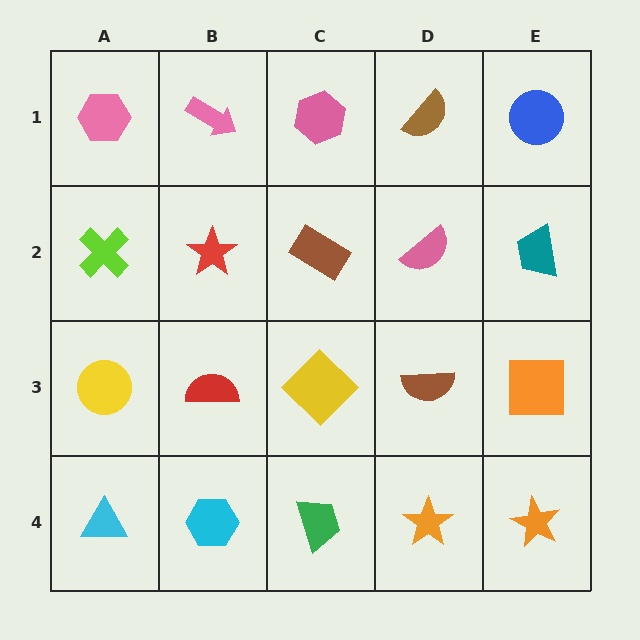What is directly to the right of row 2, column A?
A red star.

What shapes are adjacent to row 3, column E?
A teal trapezoid (row 2, column E), an orange star (row 4, column E), a brown semicircle (row 3, column D).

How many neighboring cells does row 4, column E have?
2.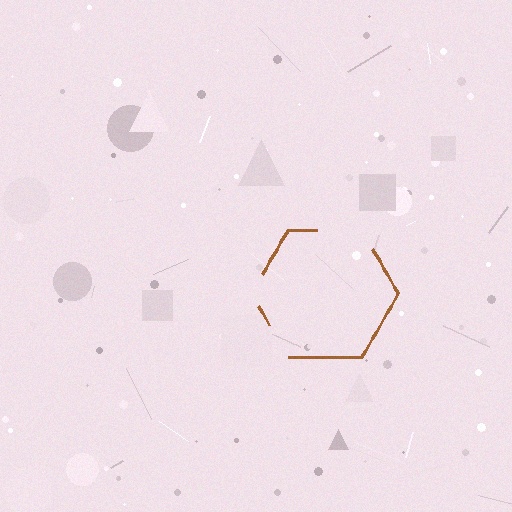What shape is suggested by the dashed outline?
The dashed outline suggests a hexagon.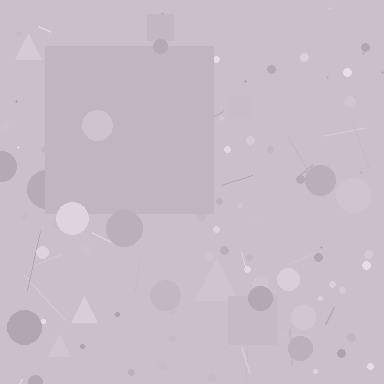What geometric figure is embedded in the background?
A square is embedded in the background.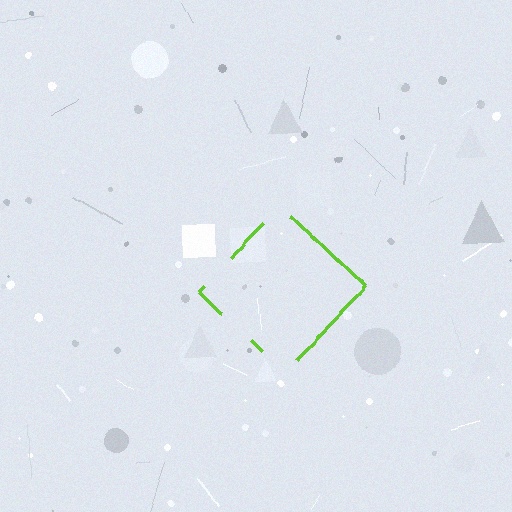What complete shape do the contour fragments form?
The contour fragments form a diamond.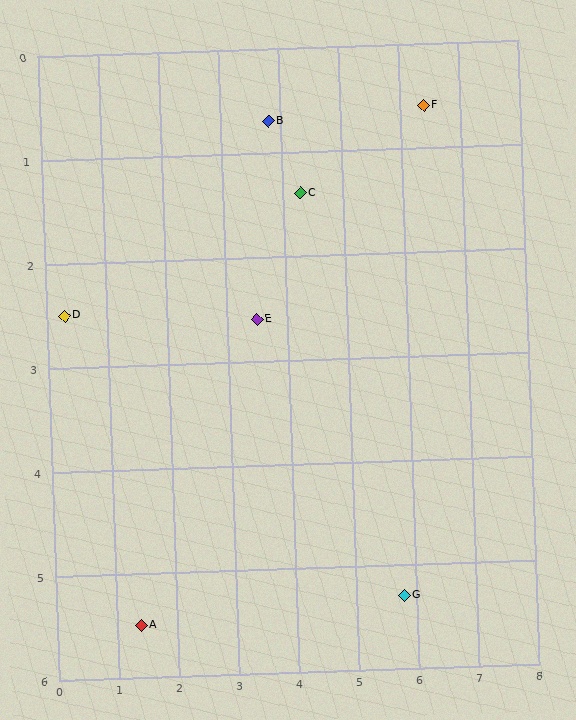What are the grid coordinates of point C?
Point C is at approximately (4.3, 1.4).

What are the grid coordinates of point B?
Point B is at approximately (3.8, 0.7).